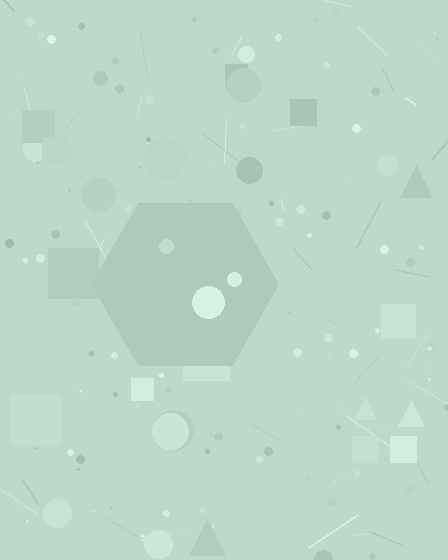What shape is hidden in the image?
A hexagon is hidden in the image.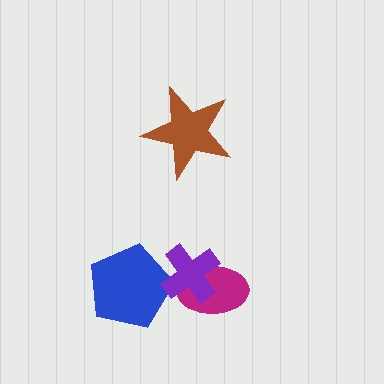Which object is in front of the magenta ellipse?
The purple cross is in front of the magenta ellipse.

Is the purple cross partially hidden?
No, no other shape covers it.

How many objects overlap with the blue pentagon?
1 object overlaps with the blue pentagon.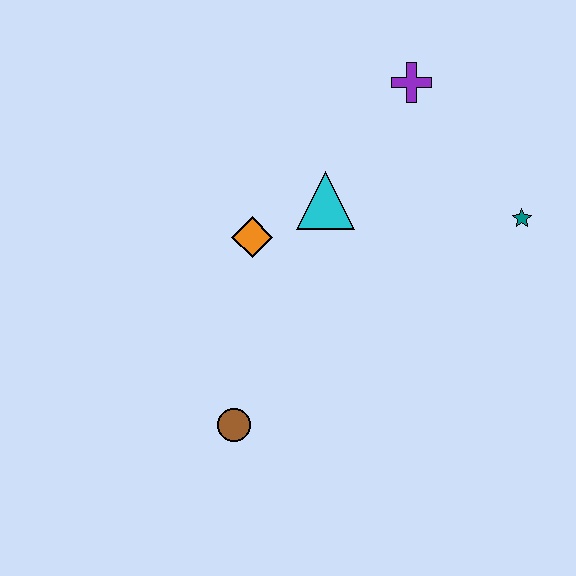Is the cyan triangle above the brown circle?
Yes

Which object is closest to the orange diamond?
The cyan triangle is closest to the orange diamond.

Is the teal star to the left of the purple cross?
No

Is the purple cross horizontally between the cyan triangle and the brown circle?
No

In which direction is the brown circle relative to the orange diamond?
The brown circle is below the orange diamond.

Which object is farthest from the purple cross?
The brown circle is farthest from the purple cross.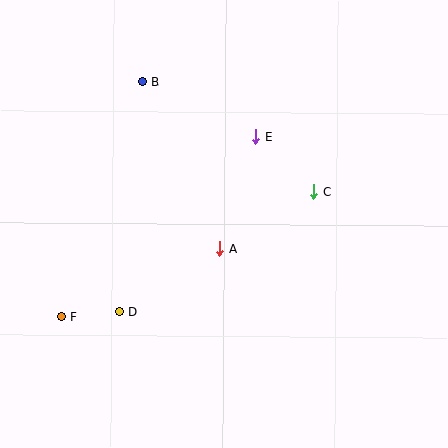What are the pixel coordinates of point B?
Point B is at (142, 82).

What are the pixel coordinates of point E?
Point E is at (255, 137).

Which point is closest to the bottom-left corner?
Point F is closest to the bottom-left corner.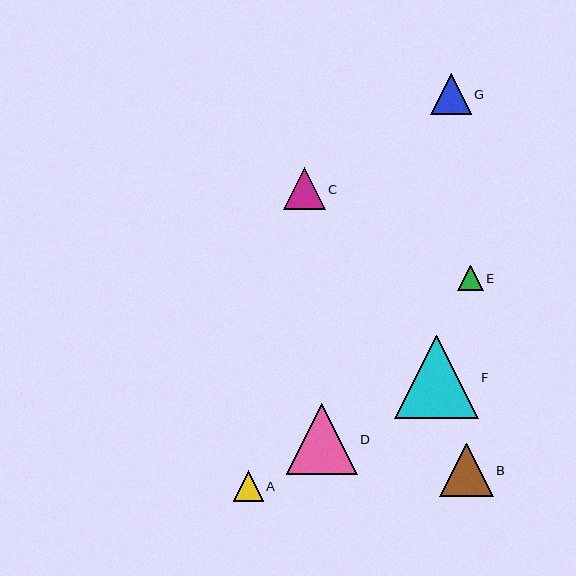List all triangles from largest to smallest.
From largest to smallest: F, D, B, C, G, A, E.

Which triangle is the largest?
Triangle F is the largest with a size of approximately 84 pixels.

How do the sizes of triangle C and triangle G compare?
Triangle C and triangle G are approximately the same size.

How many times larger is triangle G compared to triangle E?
Triangle G is approximately 1.6 times the size of triangle E.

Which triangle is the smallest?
Triangle E is the smallest with a size of approximately 26 pixels.